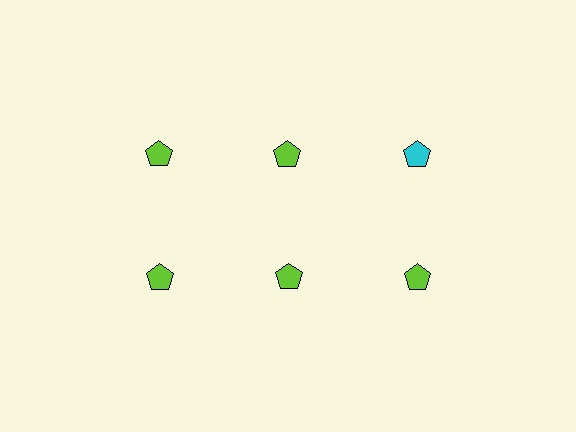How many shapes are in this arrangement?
There are 6 shapes arranged in a grid pattern.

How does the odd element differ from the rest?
It has a different color: cyan instead of lime.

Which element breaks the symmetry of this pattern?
The cyan pentagon in the top row, center column breaks the symmetry. All other shapes are lime pentagons.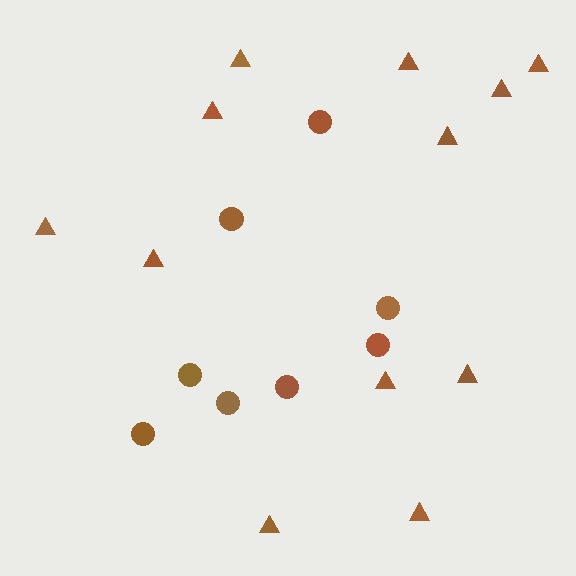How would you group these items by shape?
There are 2 groups: one group of triangles (12) and one group of circles (8).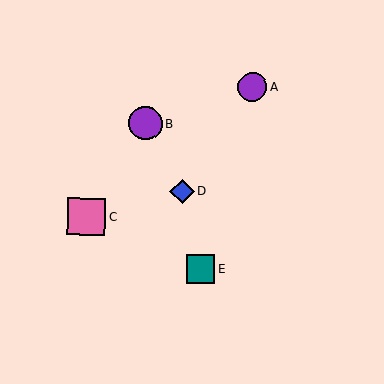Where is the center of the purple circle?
The center of the purple circle is at (145, 123).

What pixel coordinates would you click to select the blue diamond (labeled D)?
Click at (182, 191) to select the blue diamond D.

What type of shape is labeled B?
Shape B is a purple circle.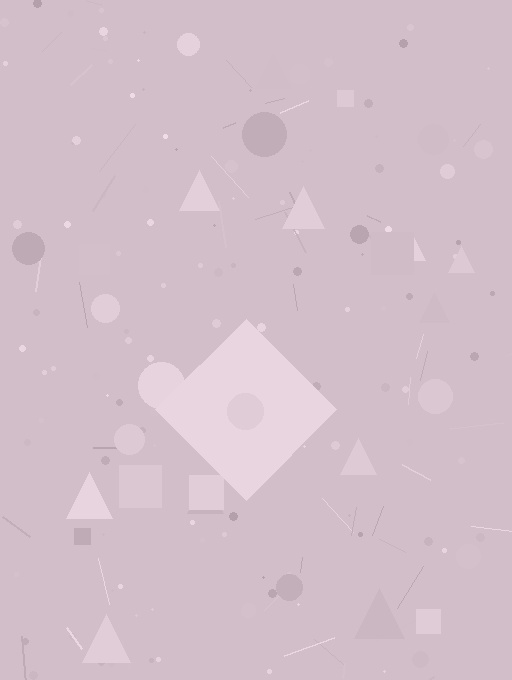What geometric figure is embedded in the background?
A diamond is embedded in the background.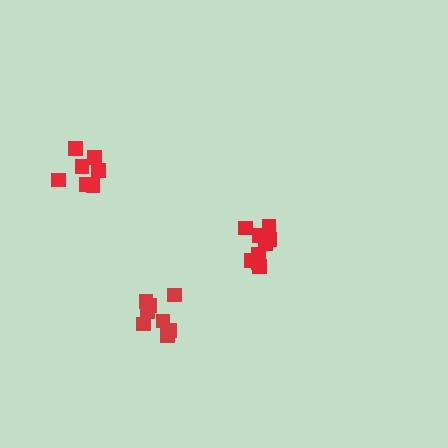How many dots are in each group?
Group 1: 9 dots, Group 2: 8 dots, Group 3: 7 dots (24 total).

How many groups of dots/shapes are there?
There are 3 groups.